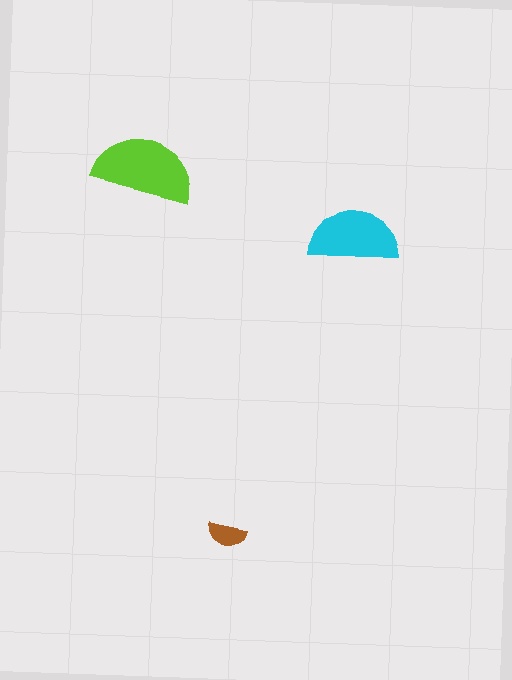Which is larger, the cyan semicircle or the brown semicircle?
The cyan one.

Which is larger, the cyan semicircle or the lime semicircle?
The lime one.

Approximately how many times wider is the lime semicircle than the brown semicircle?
About 2.5 times wider.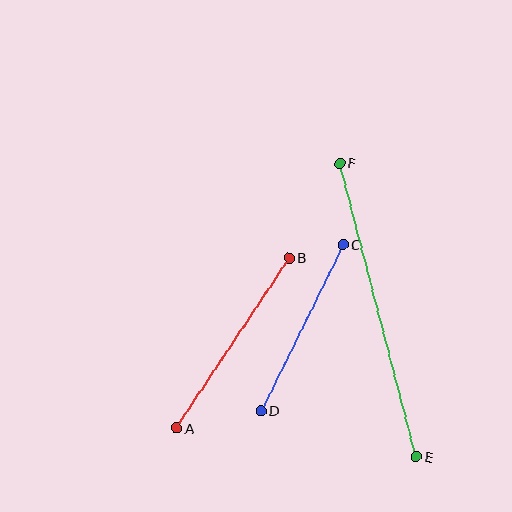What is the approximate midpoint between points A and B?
The midpoint is at approximately (233, 343) pixels.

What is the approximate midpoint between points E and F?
The midpoint is at approximately (378, 310) pixels.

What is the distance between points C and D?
The distance is approximately 185 pixels.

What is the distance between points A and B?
The distance is approximately 204 pixels.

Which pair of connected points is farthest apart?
Points E and F are farthest apart.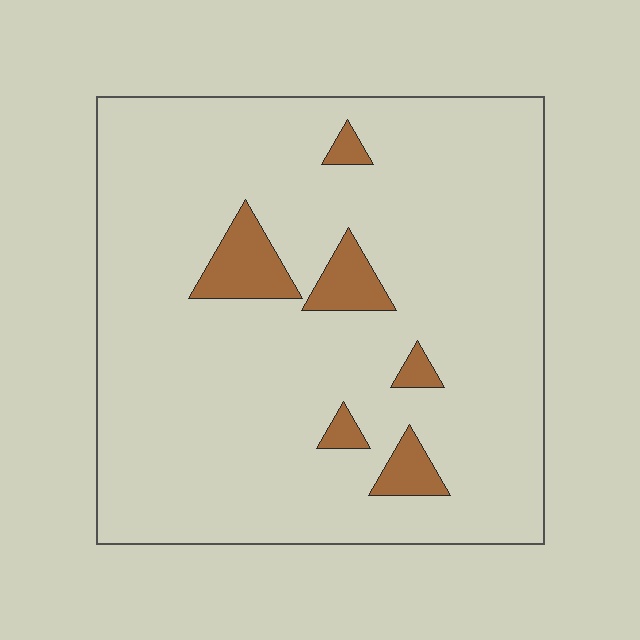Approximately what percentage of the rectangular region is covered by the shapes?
Approximately 10%.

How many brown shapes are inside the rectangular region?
6.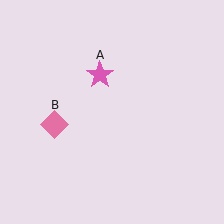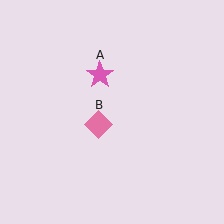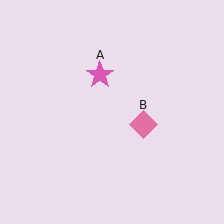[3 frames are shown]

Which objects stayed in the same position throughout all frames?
Pink star (object A) remained stationary.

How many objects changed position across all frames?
1 object changed position: pink diamond (object B).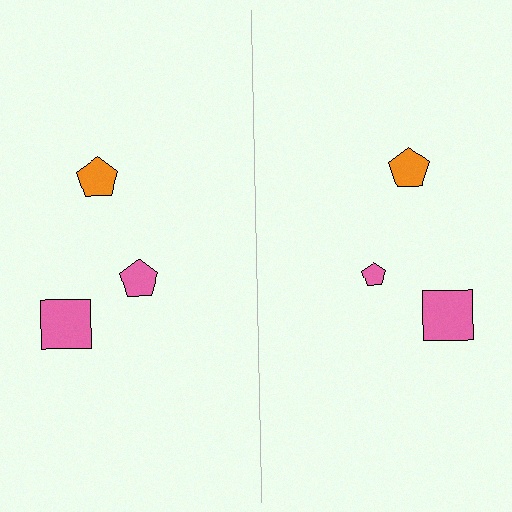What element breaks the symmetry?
The pink pentagon on the right side has a different size than its mirror counterpart.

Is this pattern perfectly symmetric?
No, the pattern is not perfectly symmetric. The pink pentagon on the right side has a different size than its mirror counterpart.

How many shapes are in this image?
There are 6 shapes in this image.